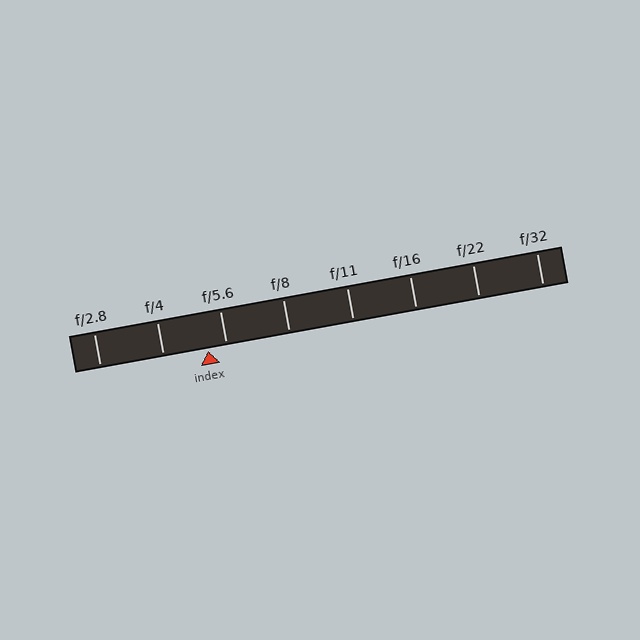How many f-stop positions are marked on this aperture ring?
There are 8 f-stop positions marked.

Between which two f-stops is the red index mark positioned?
The index mark is between f/4 and f/5.6.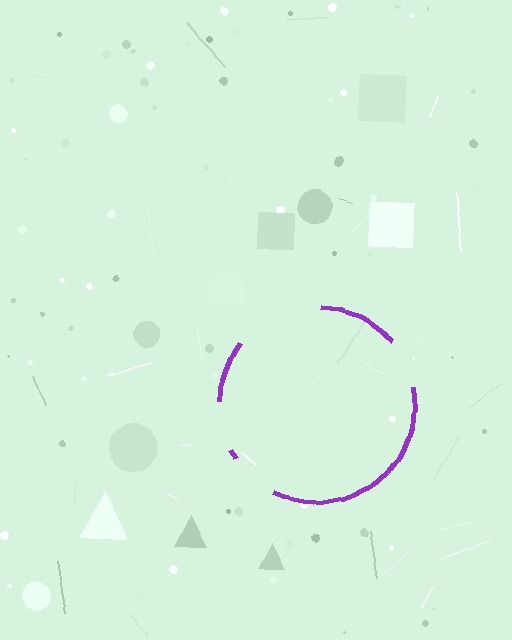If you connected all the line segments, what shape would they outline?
They would outline a circle.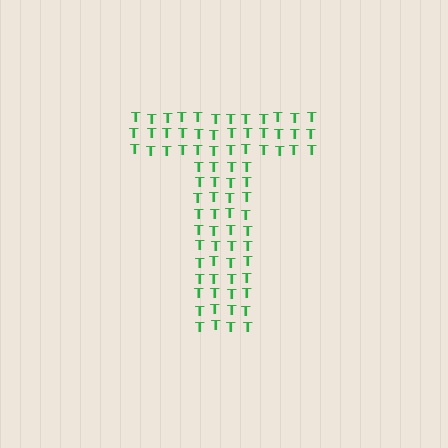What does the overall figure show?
The overall figure shows the letter T.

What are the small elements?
The small elements are letter T's.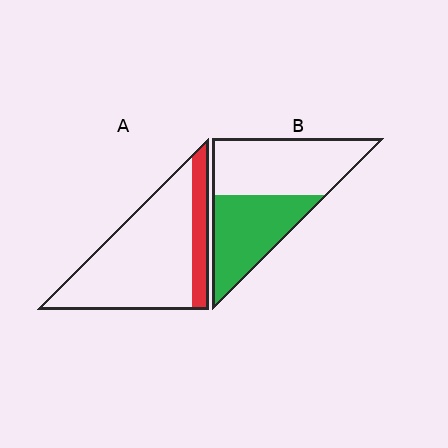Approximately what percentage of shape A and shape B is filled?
A is approximately 20% and B is approximately 45%.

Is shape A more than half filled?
No.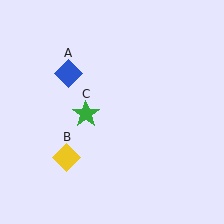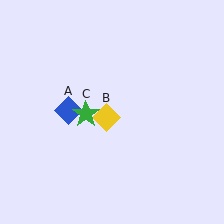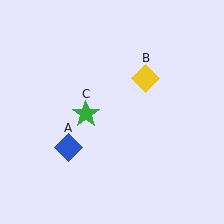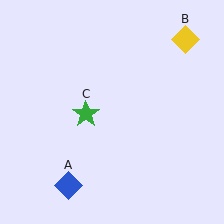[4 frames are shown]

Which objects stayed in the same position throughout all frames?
Green star (object C) remained stationary.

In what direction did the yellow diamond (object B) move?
The yellow diamond (object B) moved up and to the right.